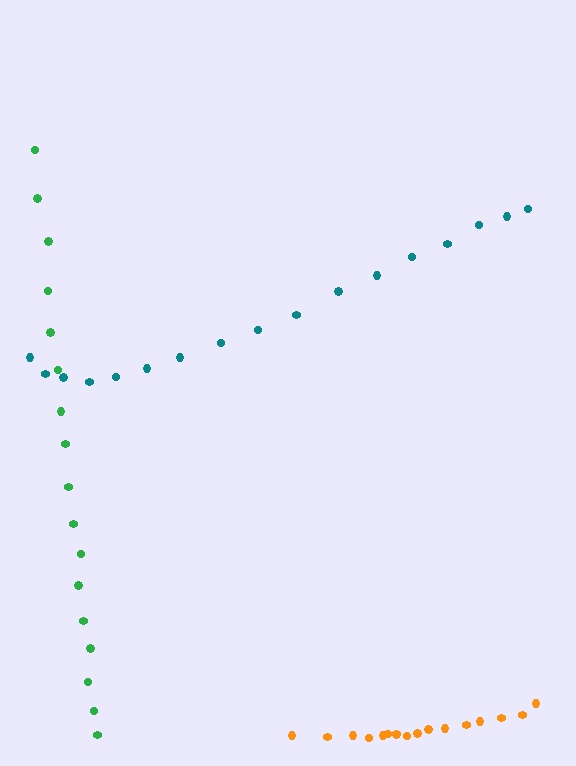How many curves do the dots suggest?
There are 3 distinct paths.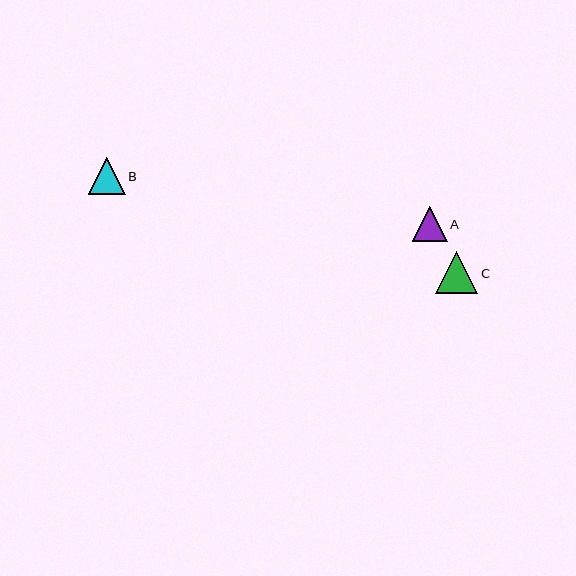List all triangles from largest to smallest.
From largest to smallest: C, B, A.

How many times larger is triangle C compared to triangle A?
Triangle C is approximately 1.2 times the size of triangle A.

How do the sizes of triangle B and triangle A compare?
Triangle B and triangle A are approximately the same size.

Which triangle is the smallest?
Triangle A is the smallest with a size of approximately 35 pixels.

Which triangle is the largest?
Triangle C is the largest with a size of approximately 42 pixels.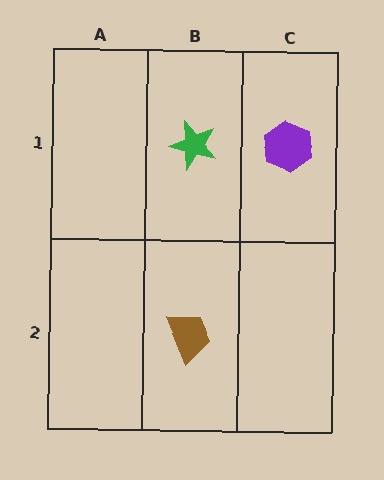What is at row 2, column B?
A brown trapezoid.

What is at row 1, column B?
A green star.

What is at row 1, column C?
A purple hexagon.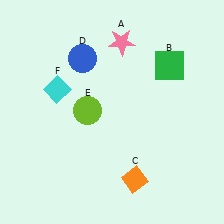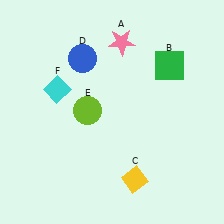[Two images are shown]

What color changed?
The diamond (C) changed from orange in Image 1 to yellow in Image 2.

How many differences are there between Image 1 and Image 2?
There is 1 difference between the two images.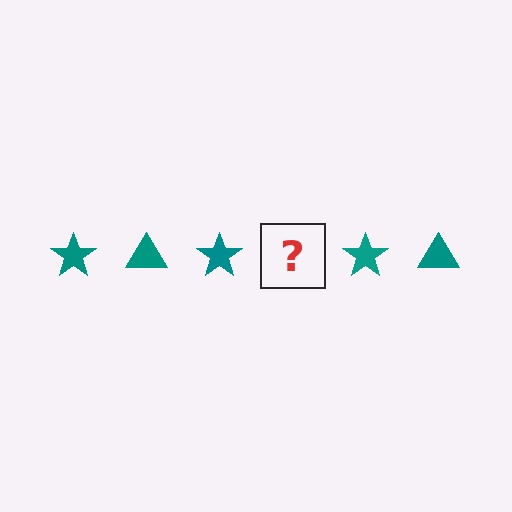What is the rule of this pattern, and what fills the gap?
The rule is that the pattern cycles through star, triangle shapes in teal. The gap should be filled with a teal triangle.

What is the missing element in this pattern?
The missing element is a teal triangle.